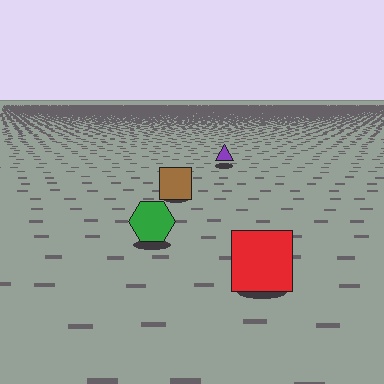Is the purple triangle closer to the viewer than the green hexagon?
No. The green hexagon is closer — you can tell from the texture gradient: the ground texture is coarser near it.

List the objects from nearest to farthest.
From nearest to farthest: the red square, the green hexagon, the brown square, the purple triangle.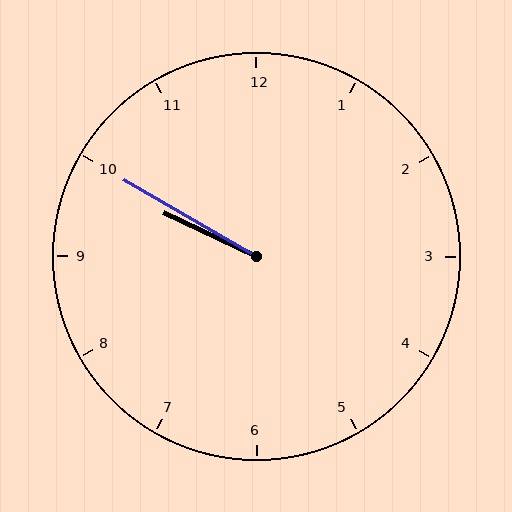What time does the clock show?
9:50.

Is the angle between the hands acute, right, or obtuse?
It is acute.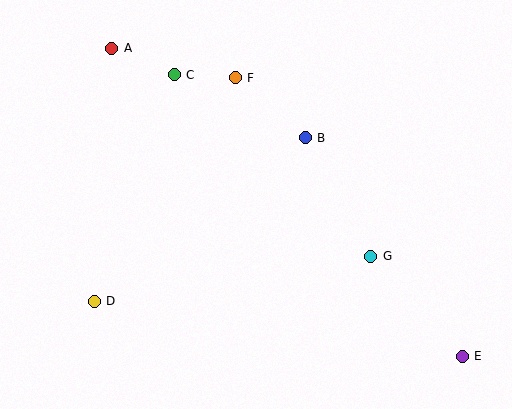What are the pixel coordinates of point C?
Point C is at (174, 75).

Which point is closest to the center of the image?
Point B at (305, 138) is closest to the center.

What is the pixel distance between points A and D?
The distance between A and D is 253 pixels.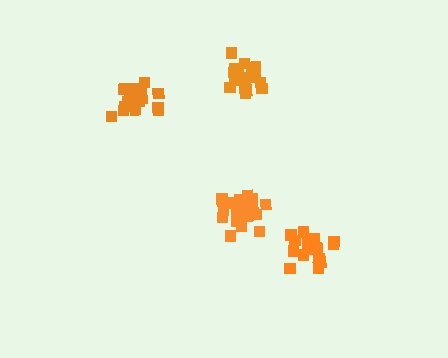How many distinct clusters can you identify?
There are 4 distinct clusters.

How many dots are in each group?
Group 1: 17 dots, Group 2: 21 dots, Group 3: 19 dots, Group 4: 18 dots (75 total).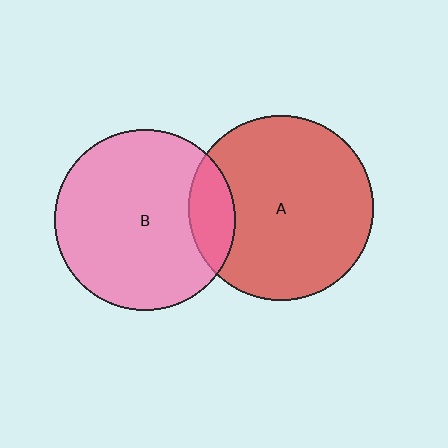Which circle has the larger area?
Circle A (red).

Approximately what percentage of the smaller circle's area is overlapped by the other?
Approximately 15%.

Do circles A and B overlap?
Yes.